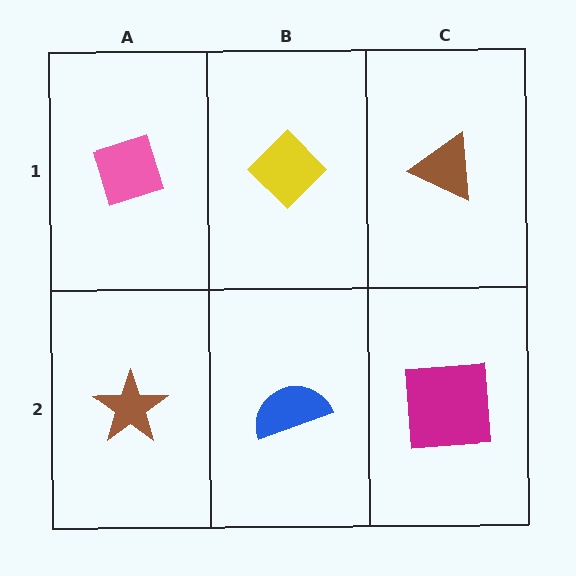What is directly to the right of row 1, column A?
A yellow diamond.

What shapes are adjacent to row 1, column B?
A blue semicircle (row 2, column B), a pink diamond (row 1, column A), a brown triangle (row 1, column C).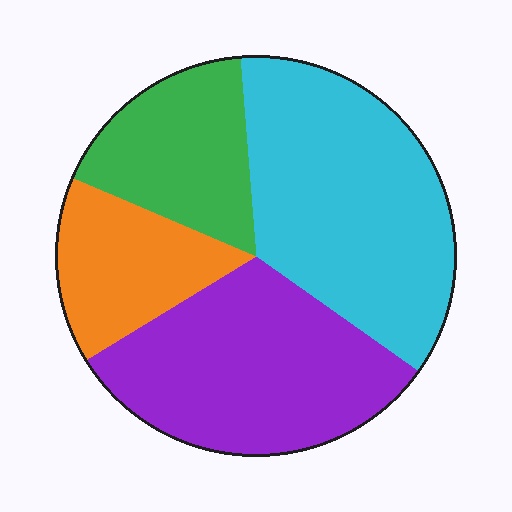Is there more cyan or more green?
Cyan.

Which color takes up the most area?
Cyan, at roughly 35%.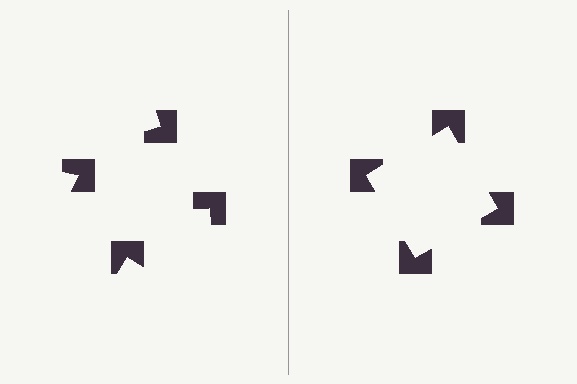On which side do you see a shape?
An illusory square appears on the right side. On the left side the wedge cuts are rotated, so no coherent shape forms.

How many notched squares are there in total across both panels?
8 — 4 on each side.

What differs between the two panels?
The notched squares are positioned identically on both sides; only the wedge orientations differ. On the right they align to a square; on the left they are misaligned.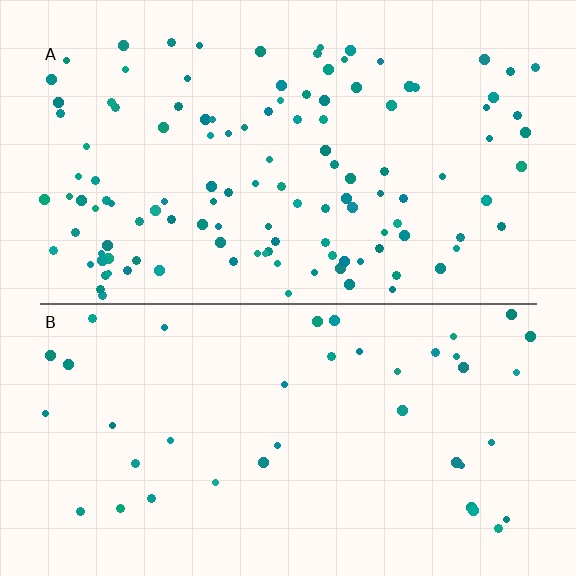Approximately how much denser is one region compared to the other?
Approximately 3.0× — region A over region B.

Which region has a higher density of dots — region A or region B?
A (the top).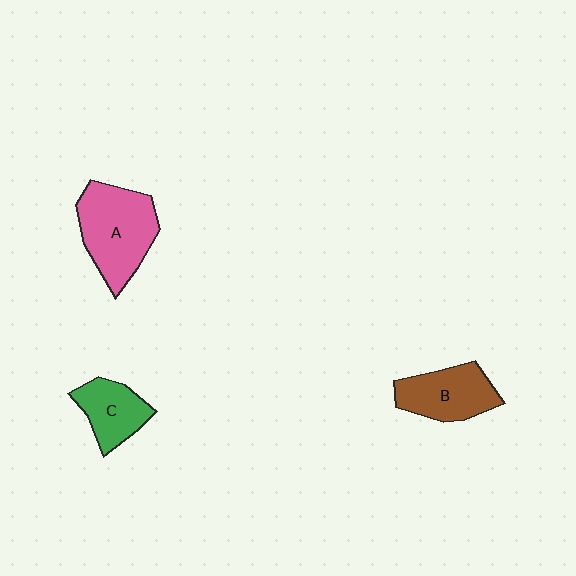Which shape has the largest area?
Shape A (pink).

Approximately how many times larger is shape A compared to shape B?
Approximately 1.4 times.